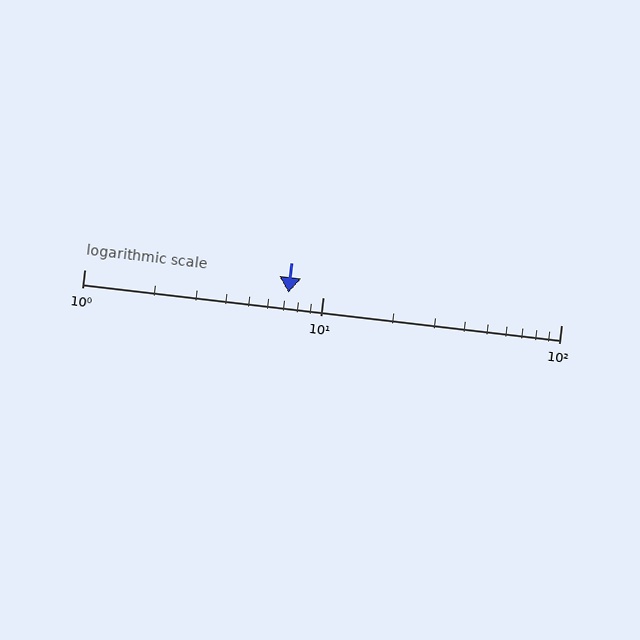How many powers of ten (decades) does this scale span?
The scale spans 2 decades, from 1 to 100.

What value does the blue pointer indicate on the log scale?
The pointer indicates approximately 7.2.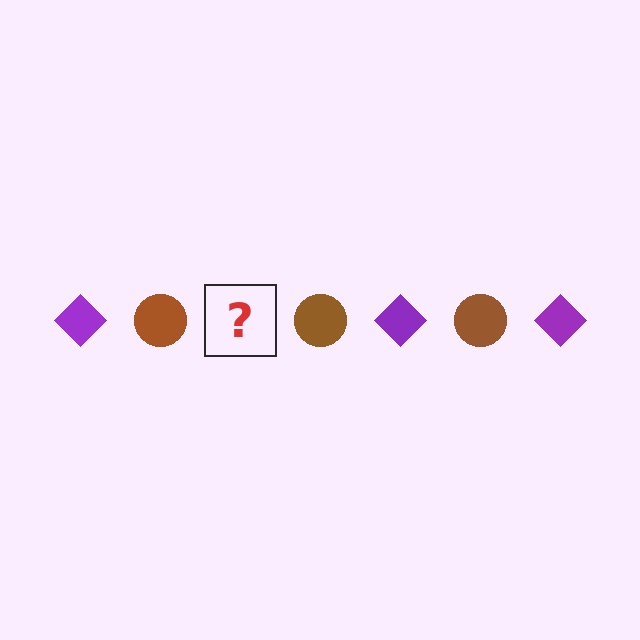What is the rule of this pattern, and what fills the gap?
The rule is that the pattern alternates between purple diamond and brown circle. The gap should be filled with a purple diamond.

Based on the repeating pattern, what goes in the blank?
The blank should be a purple diamond.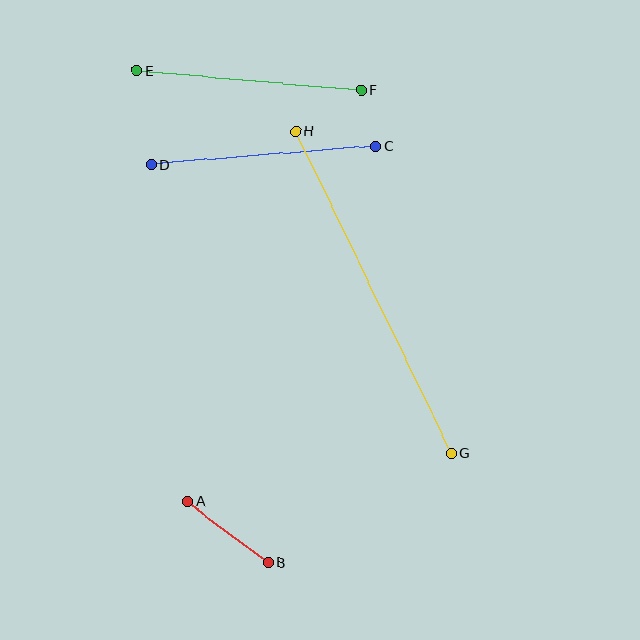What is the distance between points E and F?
The distance is approximately 225 pixels.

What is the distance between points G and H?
The distance is approximately 358 pixels.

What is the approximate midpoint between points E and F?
The midpoint is at approximately (249, 80) pixels.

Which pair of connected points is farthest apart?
Points G and H are farthest apart.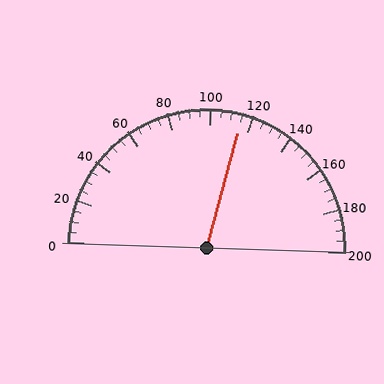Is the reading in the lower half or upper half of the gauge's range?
The reading is in the upper half of the range (0 to 200).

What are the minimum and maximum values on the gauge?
The gauge ranges from 0 to 200.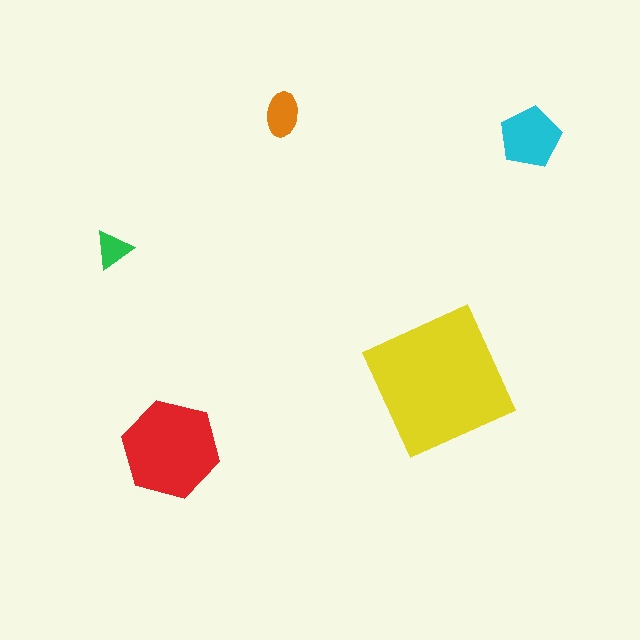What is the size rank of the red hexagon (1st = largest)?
2nd.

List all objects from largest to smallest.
The yellow square, the red hexagon, the cyan pentagon, the orange ellipse, the green triangle.